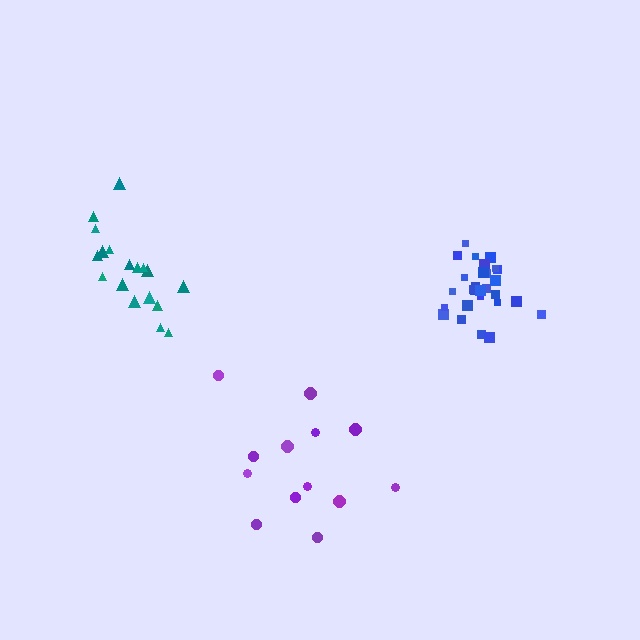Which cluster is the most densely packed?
Blue.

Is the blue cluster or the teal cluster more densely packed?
Blue.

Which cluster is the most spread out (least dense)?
Purple.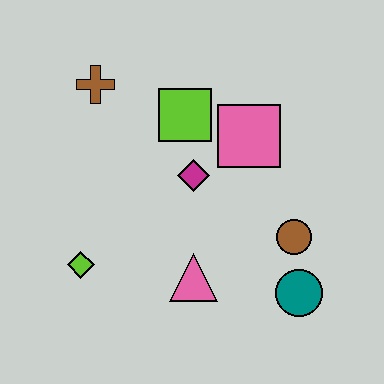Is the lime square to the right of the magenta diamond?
No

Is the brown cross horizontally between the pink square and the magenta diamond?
No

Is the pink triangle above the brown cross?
No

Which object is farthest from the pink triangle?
The brown cross is farthest from the pink triangle.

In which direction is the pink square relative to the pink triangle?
The pink square is above the pink triangle.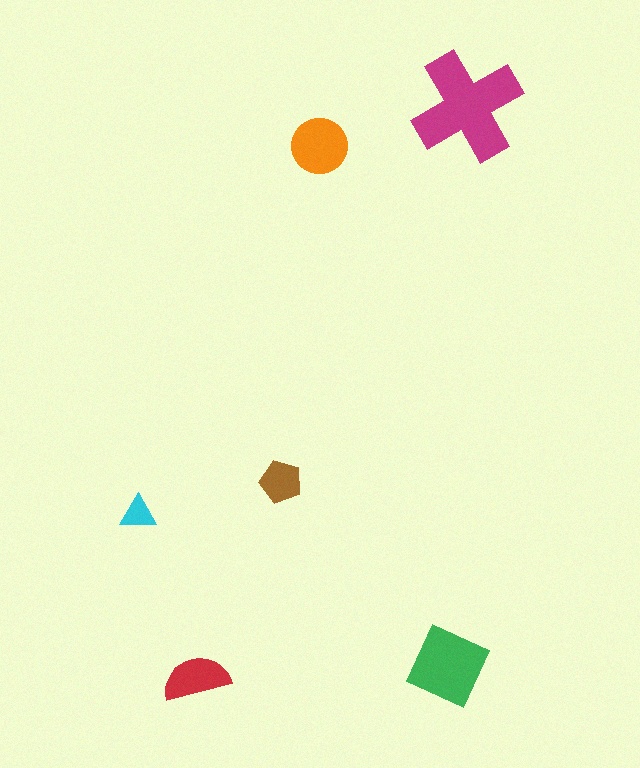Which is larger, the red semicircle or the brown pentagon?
The red semicircle.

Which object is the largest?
The magenta cross.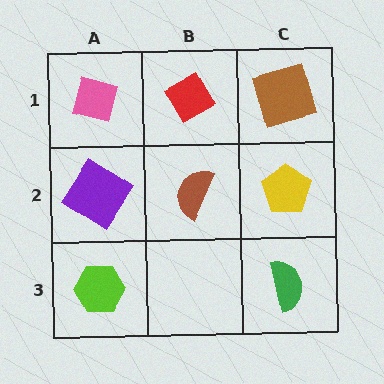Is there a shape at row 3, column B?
No, that cell is empty.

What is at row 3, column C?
A green semicircle.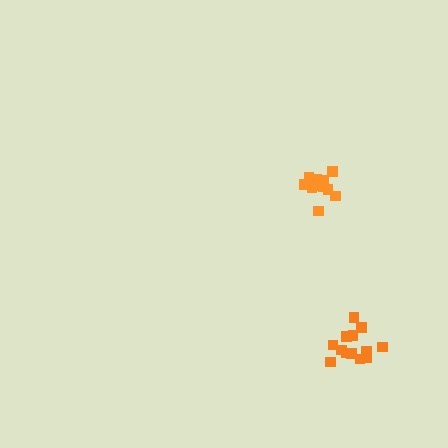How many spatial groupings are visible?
There are 2 spatial groupings.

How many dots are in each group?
Group 1: 13 dots, Group 2: 13 dots (26 total).